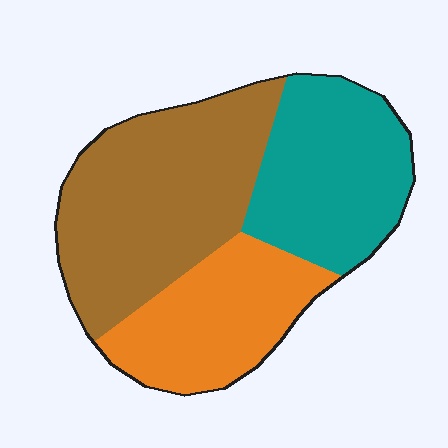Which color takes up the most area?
Brown, at roughly 45%.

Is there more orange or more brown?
Brown.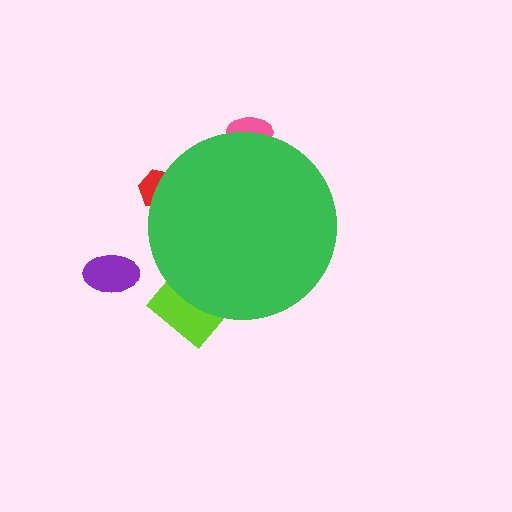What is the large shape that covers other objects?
A green circle.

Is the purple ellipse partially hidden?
No, the purple ellipse is fully visible.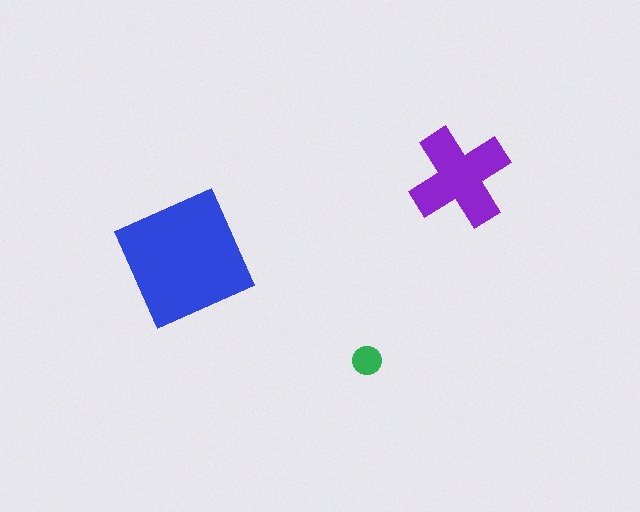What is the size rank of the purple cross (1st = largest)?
2nd.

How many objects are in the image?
There are 3 objects in the image.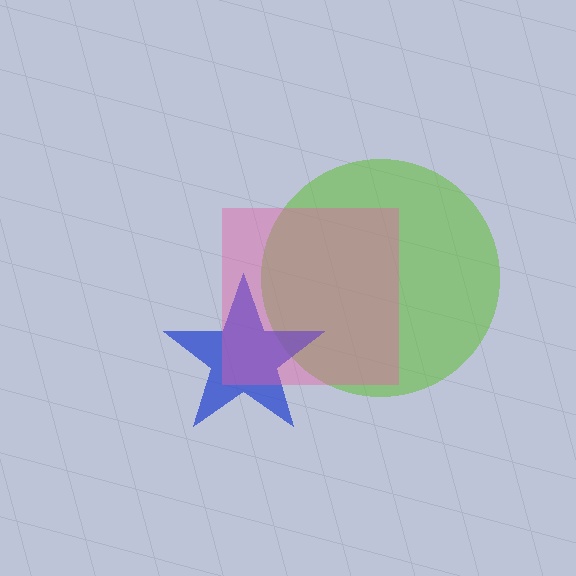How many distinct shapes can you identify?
There are 3 distinct shapes: a lime circle, a blue star, a pink square.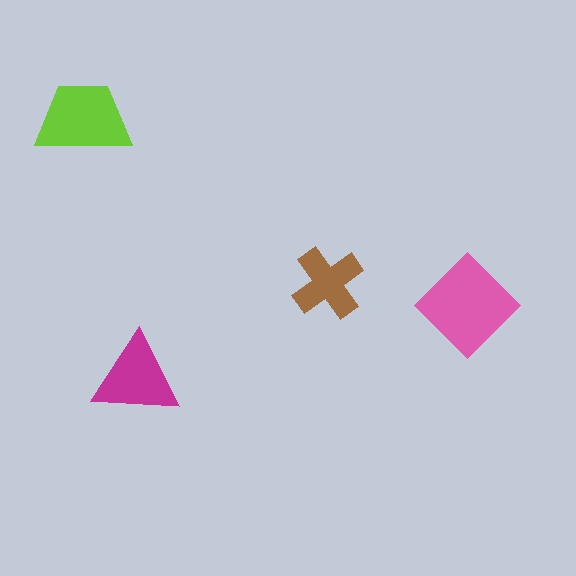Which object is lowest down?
The magenta triangle is bottommost.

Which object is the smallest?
The brown cross.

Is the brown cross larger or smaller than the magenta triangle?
Smaller.